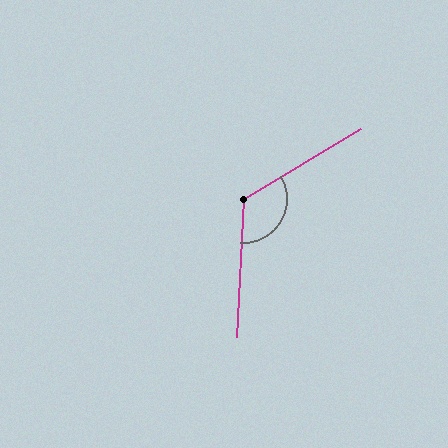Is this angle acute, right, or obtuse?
It is obtuse.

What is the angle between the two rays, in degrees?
Approximately 123 degrees.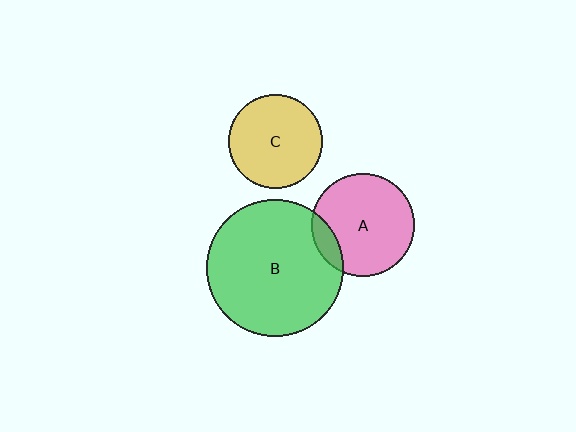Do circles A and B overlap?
Yes.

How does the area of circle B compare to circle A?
Approximately 1.8 times.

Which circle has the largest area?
Circle B (green).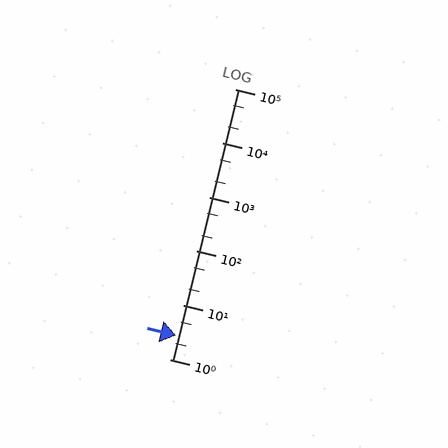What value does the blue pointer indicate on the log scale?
The pointer indicates approximately 2.8.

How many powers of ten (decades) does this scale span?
The scale spans 5 decades, from 1 to 100000.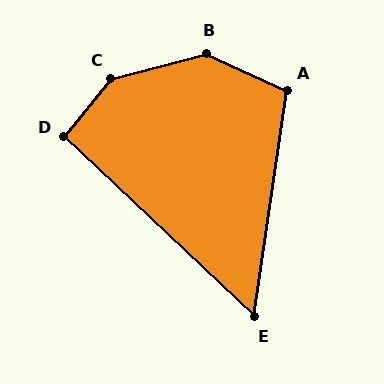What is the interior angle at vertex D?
Approximately 95 degrees (approximately right).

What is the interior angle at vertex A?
Approximately 106 degrees (obtuse).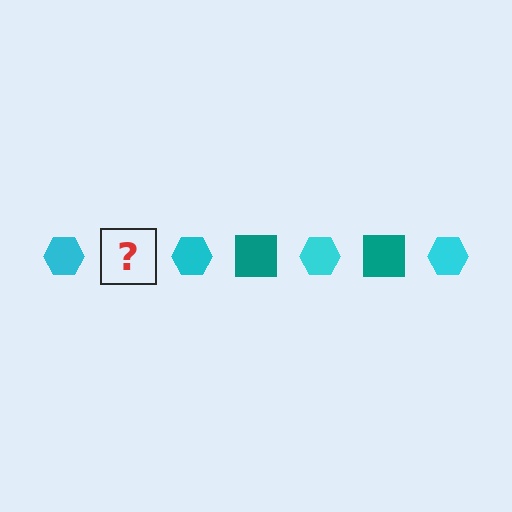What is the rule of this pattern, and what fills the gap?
The rule is that the pattern alternates between cyan hexagon and teal square. The gap should be filled with a teal square.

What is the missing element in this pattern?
The missing element is a teal square.